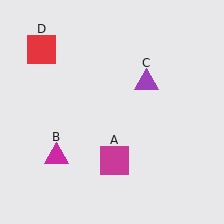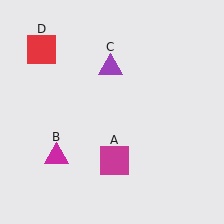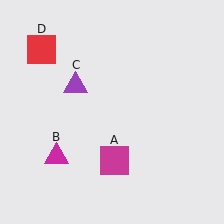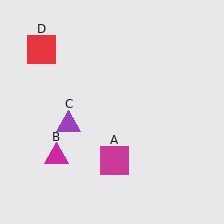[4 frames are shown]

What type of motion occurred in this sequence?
The purple triangle (object C) rotated counterclockwise around the center of the scene.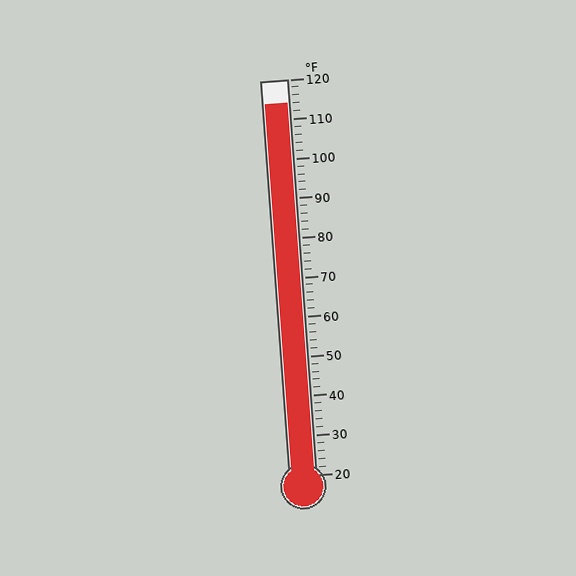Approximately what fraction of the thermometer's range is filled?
The thermometer is filled to approximately 95% of its range.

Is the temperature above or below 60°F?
The temperature is above 60°F.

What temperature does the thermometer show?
The thermometer shows approximately 114°F.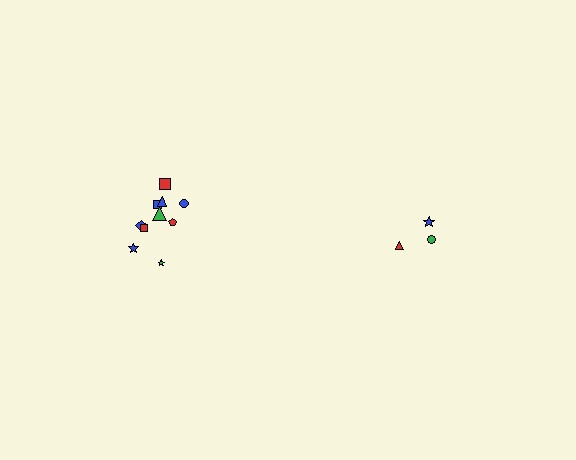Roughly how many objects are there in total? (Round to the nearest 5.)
Roughly 15 objects in total.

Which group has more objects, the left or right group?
The left group.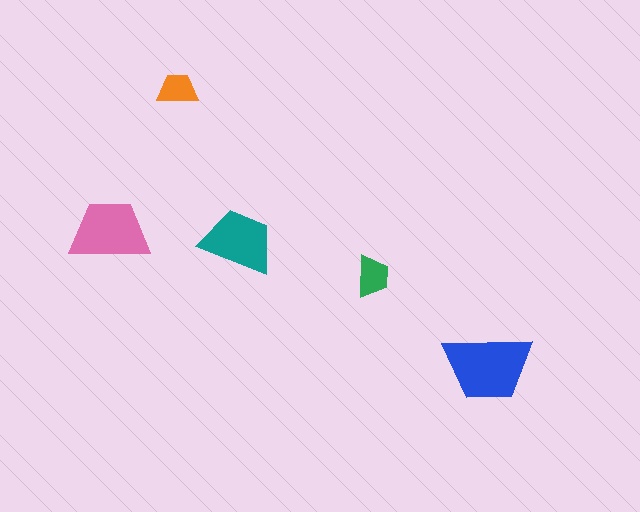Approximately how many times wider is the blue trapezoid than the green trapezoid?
About 2 times wider.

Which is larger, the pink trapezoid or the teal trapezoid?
The pink one.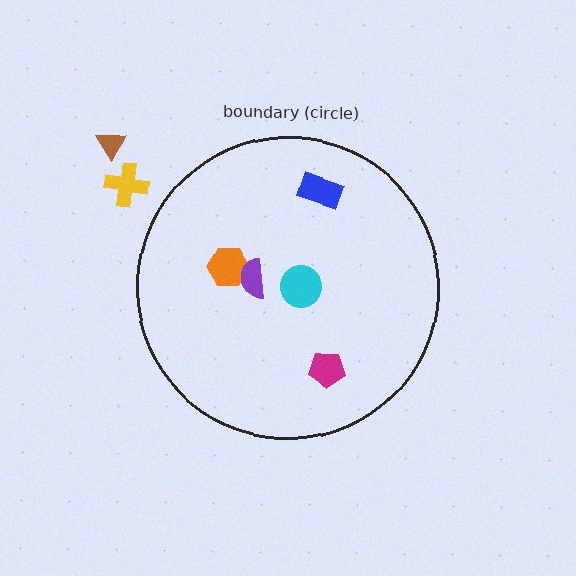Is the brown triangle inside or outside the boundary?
Outside.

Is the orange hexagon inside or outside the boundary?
Inside.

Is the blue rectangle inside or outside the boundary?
Inside.